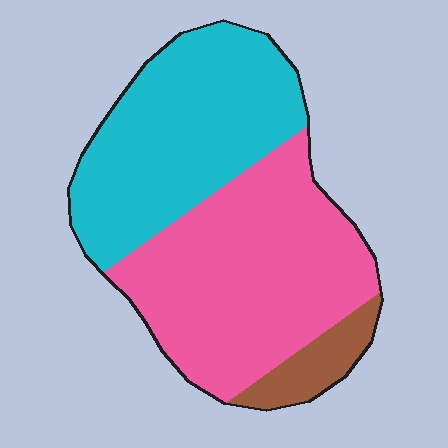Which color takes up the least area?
Brown, at roughly 10%.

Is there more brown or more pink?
Pink.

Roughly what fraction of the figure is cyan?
Cyan takes up between a quarter and a half of the figure.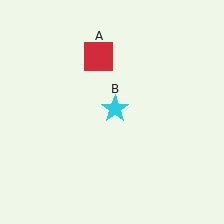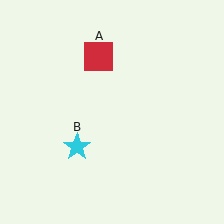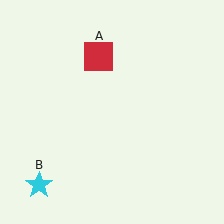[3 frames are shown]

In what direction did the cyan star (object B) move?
The cyan star (object B) moved down and to the left.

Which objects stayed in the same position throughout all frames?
Red square (object A) remained stationary.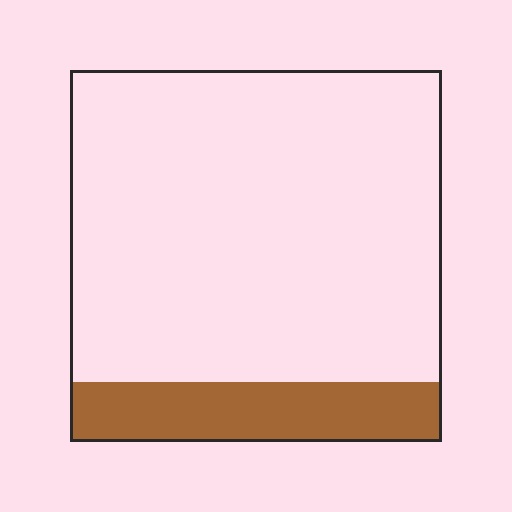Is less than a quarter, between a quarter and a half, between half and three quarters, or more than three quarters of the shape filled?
Less than a quarter.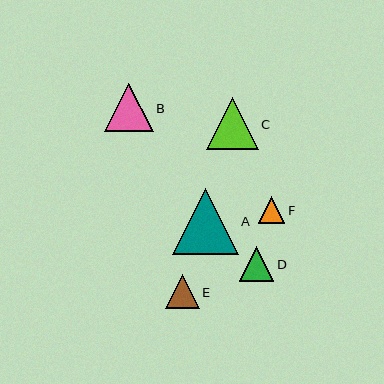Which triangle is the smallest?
Triangle F is the smallest with a size of approximately 27 pixels.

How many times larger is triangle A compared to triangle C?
Triangle A is approximately 1.3 times the size of triangle C.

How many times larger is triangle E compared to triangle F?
Triangle E is approximately 1.2 times the size of triangle F.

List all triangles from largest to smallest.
From largest to smallest: A, C, B, D, E, F.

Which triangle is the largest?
Triangle A is the largest with a size of approximately 66 pixels.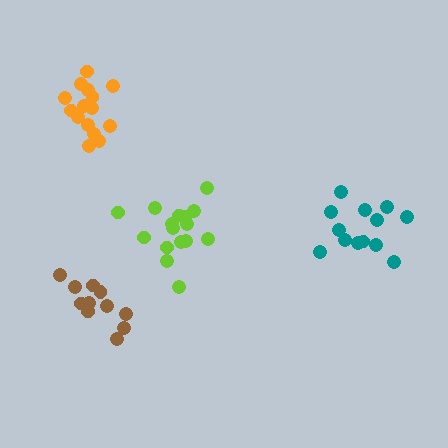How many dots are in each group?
Group 1: 16 dots, Group 2: 11 dots, Group 3: 13 dots, Group 4: 15 dots (55 total).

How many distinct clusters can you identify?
There are 4 distinct clusters.